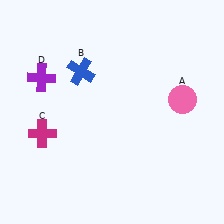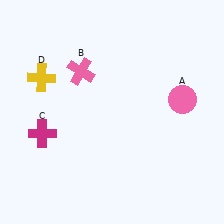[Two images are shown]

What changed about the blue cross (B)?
In Image 1, B is blue. In Image 2, it changed to pink.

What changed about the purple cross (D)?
In Image 1, D is purple. In Image 2, it changed to yellow.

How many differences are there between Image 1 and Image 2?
There are 2 differences between the two images.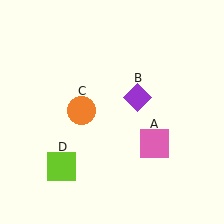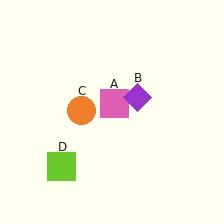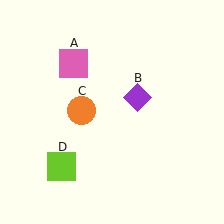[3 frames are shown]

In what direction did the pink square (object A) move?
The pink square (object A) moved up and to the left.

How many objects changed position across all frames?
1 object changed position: pink square (object A).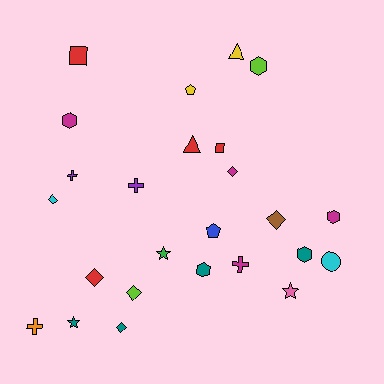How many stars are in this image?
There are 3 stars.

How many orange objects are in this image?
There is 1 orange object.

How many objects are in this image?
There are 25 objects.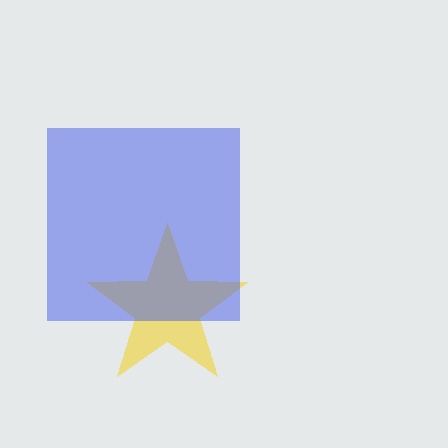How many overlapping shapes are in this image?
There are 2 overlapping shapes in the image.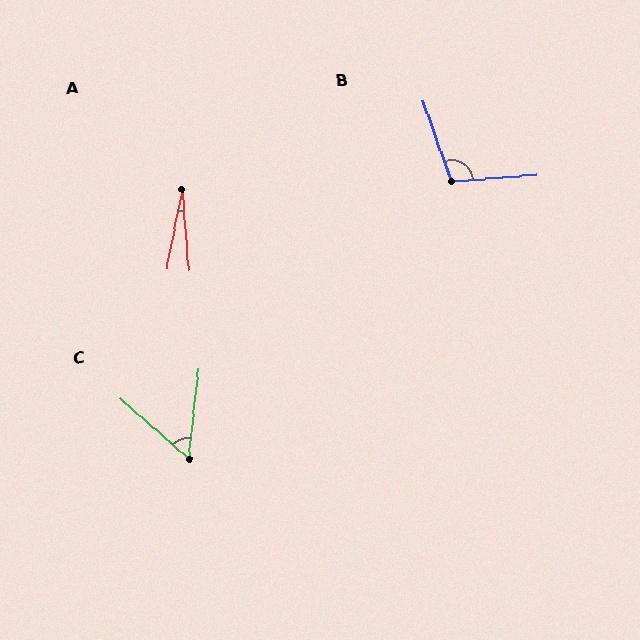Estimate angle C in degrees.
Approximately 55 degrees.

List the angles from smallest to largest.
A (16°), C (55°), B (105°).